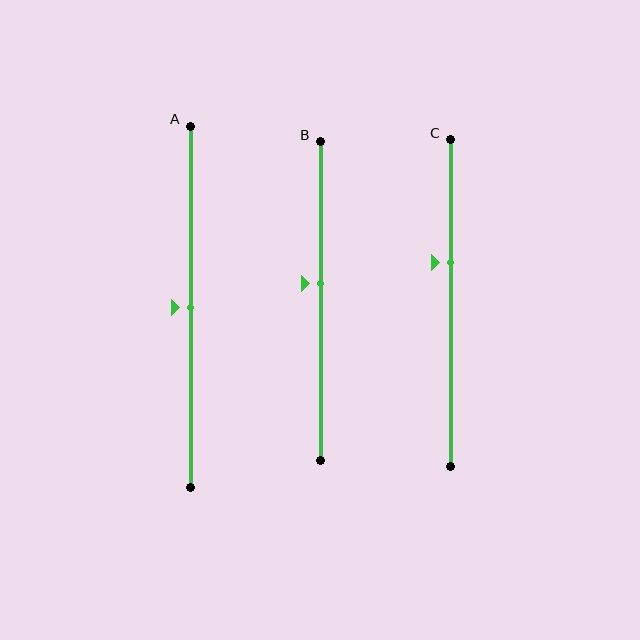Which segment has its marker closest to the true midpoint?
Segment A has its marker closest to the true midpoint.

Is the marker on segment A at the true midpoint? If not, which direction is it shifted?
Yes, the marker on segment A is at the true midpoint.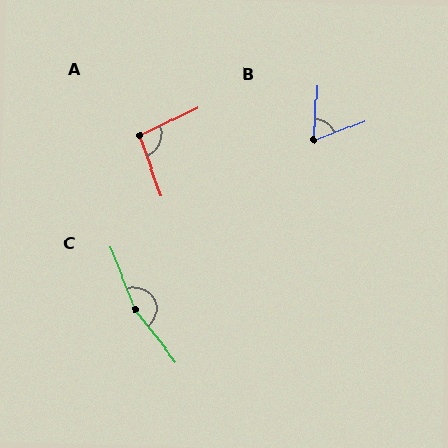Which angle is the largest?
C, at approximately 163 degrees.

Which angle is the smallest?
B, at approximately 65 degrees.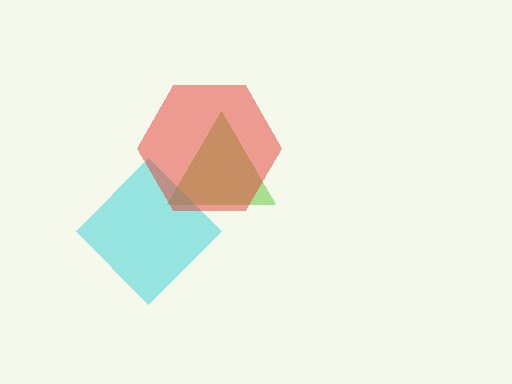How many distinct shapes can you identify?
There are 3 distinct shapes: a lime triangle, a cyan diamond, a red hexagon.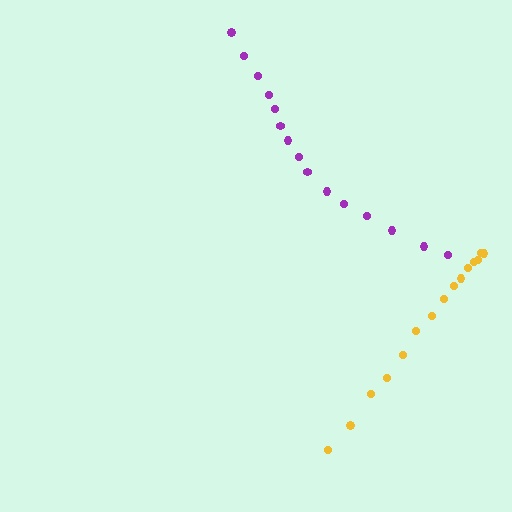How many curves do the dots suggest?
There are 2 distinct paths.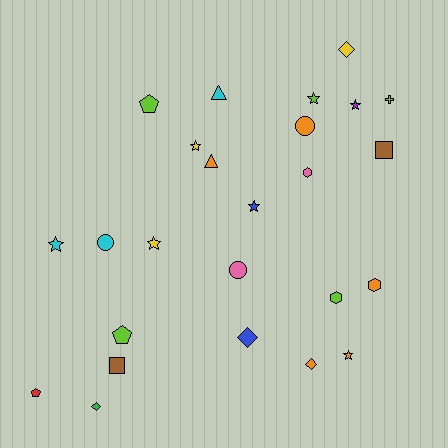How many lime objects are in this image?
There are 5 lime objects.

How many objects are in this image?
There are 25 objects.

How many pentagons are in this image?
There are 3 pentagons.